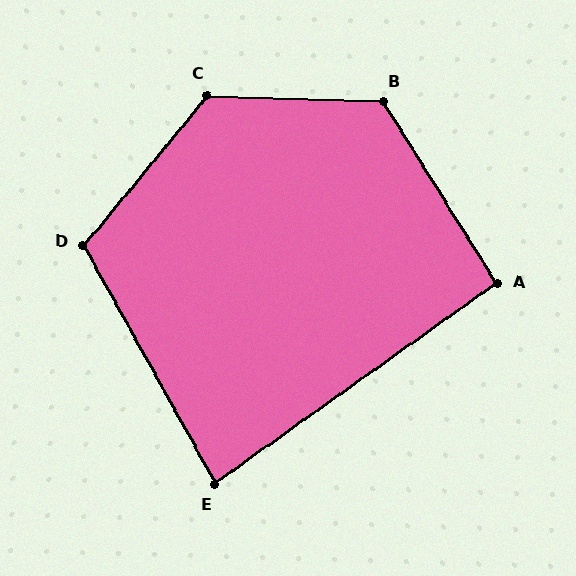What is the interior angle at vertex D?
Approximately 112 degrees (obtuse).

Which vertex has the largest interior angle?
C, at approximately 127 degrees.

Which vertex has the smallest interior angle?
E, at approximately 84 degrees.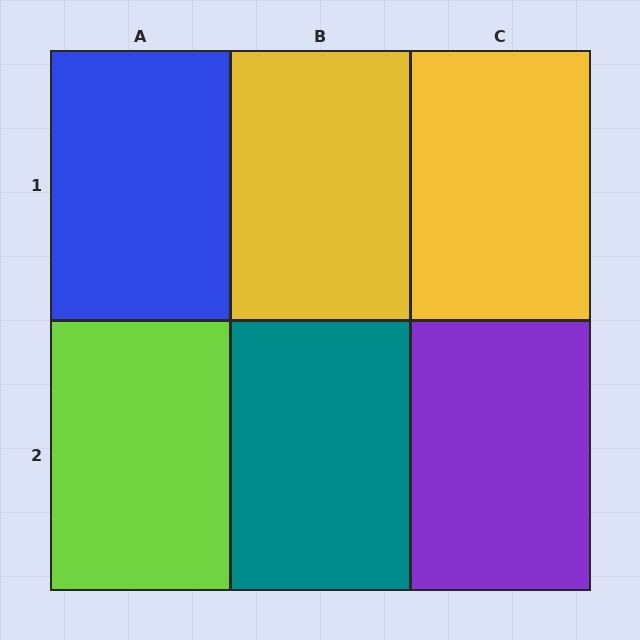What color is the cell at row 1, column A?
Blue.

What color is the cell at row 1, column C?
Yellow.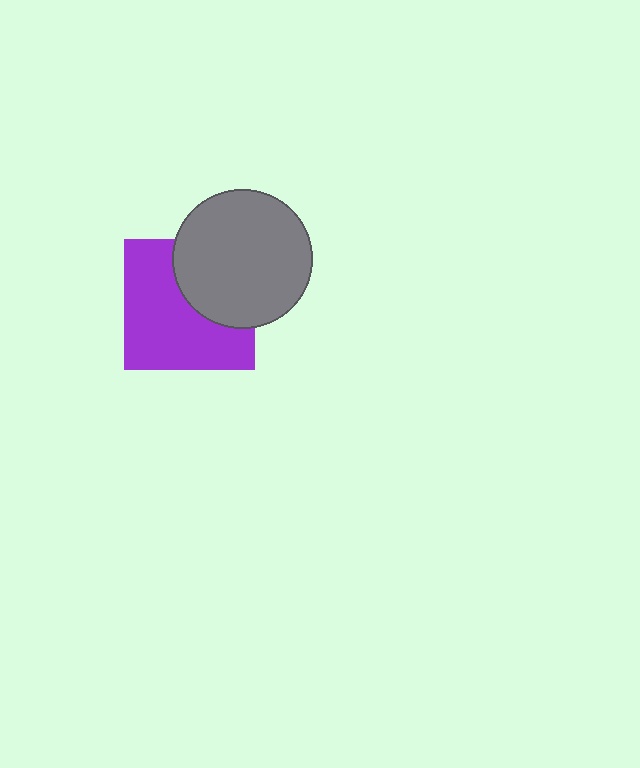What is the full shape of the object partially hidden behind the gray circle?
The partially hidden object is a purple square.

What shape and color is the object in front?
The object in front is a gray circle.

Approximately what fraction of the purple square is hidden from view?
Roughly 37% of the purple square is hidden behind the gray circle.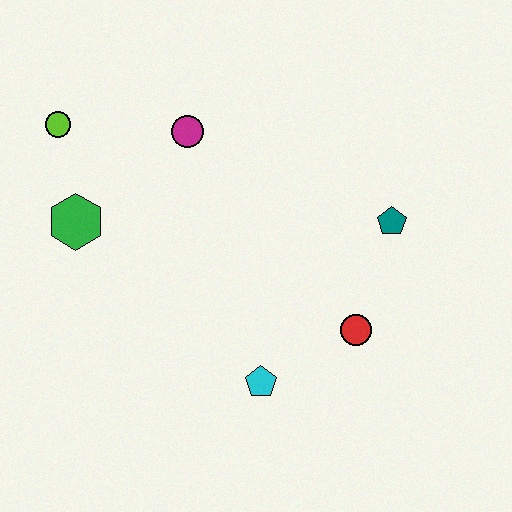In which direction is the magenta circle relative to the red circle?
The magenta circle is above the red circle.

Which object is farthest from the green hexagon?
The teal pentagon is farthest from the green hexagon.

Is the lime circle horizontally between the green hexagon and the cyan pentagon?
No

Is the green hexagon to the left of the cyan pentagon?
Yes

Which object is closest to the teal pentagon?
The red circle is closest to the teal pentagon.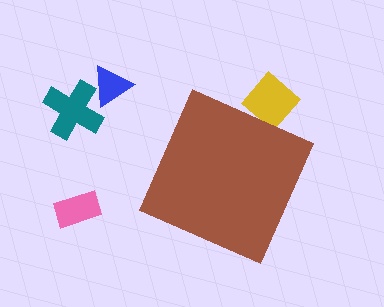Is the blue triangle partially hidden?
No, the blue triangle is fully visible.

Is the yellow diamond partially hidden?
Yes, the yellow diamond is partially hidden behind the brown diamond.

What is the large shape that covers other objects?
A brown diamond.